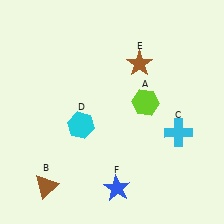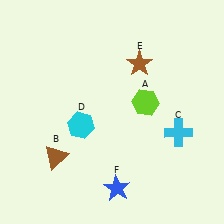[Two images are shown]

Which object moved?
The brown triangle (B) moved up.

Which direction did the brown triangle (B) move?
The brown triangle (B) moved up.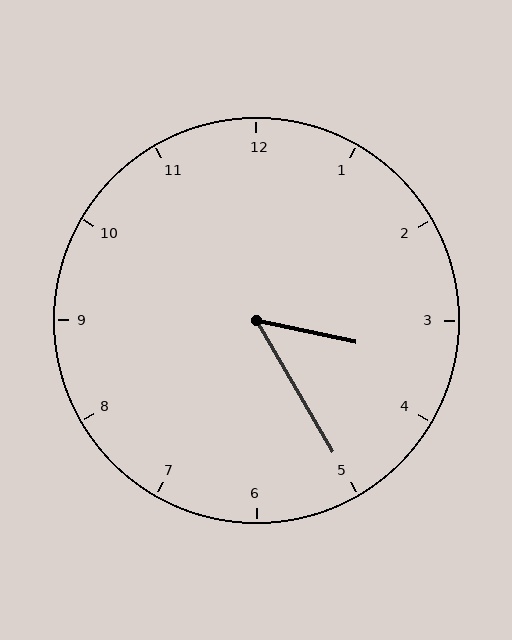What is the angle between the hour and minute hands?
Approximately 48 degrees.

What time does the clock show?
3:25.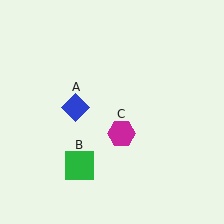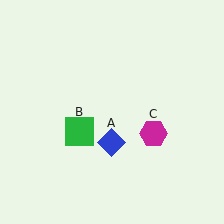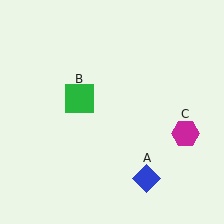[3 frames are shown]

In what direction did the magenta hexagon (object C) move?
The magenta hexagon (object C) moved right.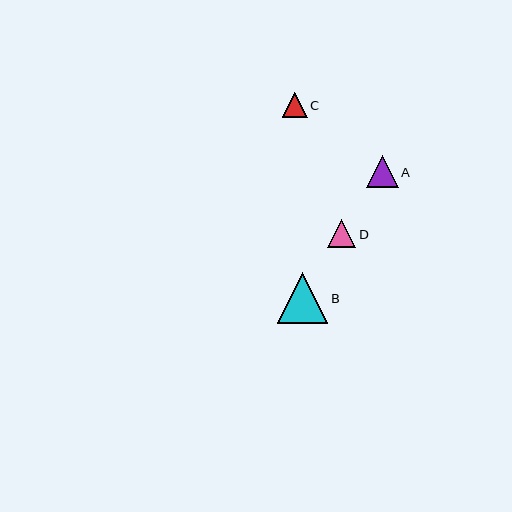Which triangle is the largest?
Triangle B is the largest with a size of approximately 50 pixels.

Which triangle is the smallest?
Triangle C is the smallest with a size of approximately 25 pixels.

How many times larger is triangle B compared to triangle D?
Triangle B is approximately 1.8 times the size of triangle D.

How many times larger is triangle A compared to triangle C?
Triangle A is approximately 1.3 times the size of triangle C.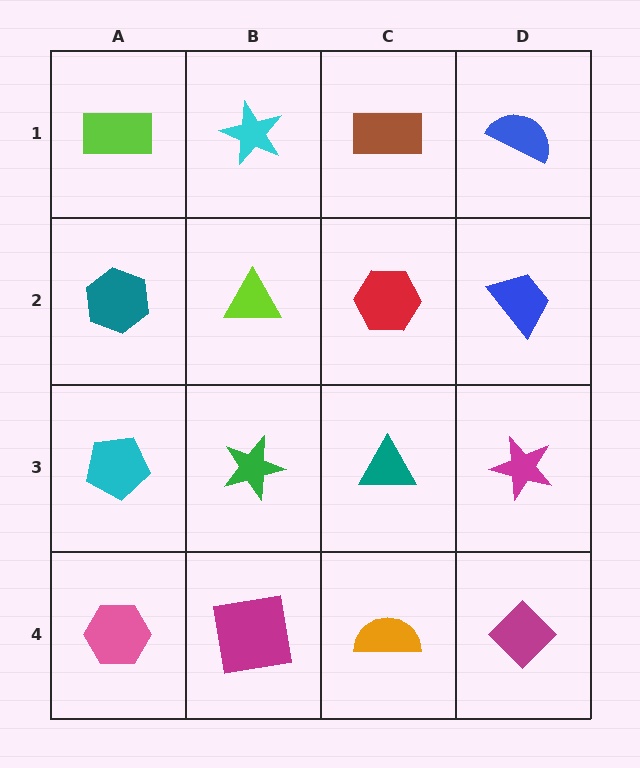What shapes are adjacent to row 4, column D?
A magenta star (row 3, column D), an orange semicircle (row 4, column C).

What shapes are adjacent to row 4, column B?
A green star (row 3, column B), a pink hexagon (row 4, column A), an orange semicircle (row 4, column C).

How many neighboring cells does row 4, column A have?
2.